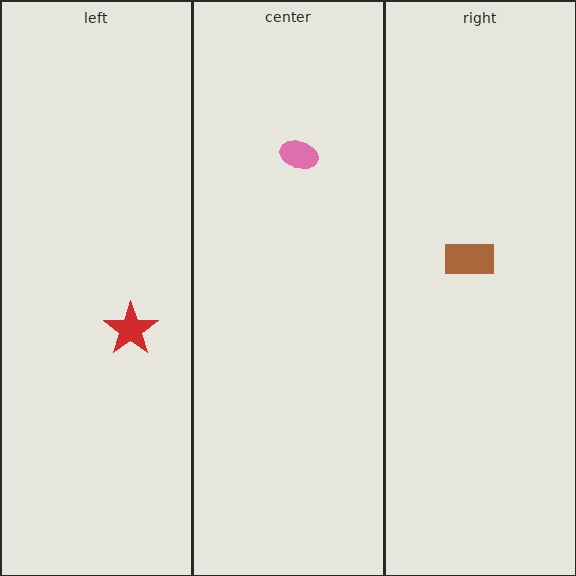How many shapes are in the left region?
1.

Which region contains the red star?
The left region.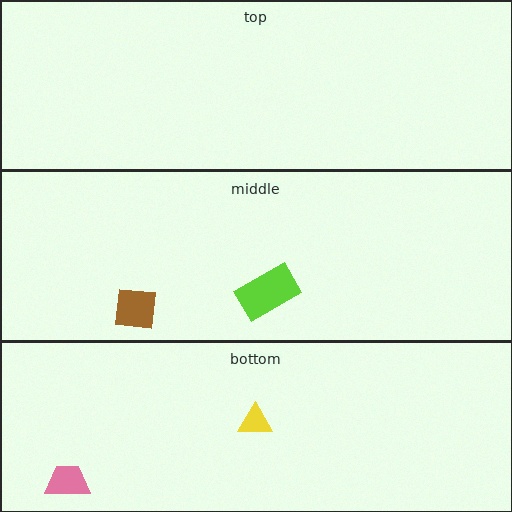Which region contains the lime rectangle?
The middle region.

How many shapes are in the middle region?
2.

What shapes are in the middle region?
The lime rectangle, the brown square.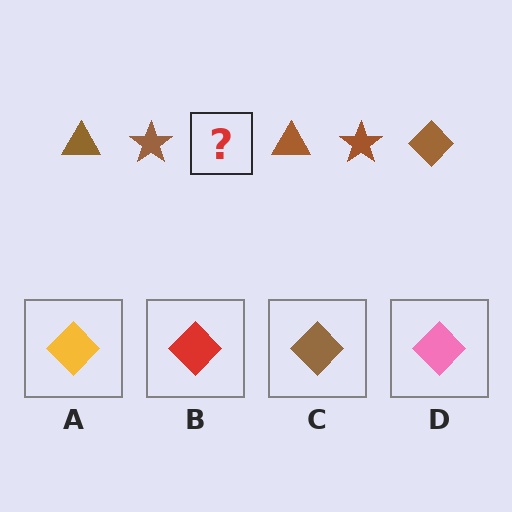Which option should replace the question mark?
Option C.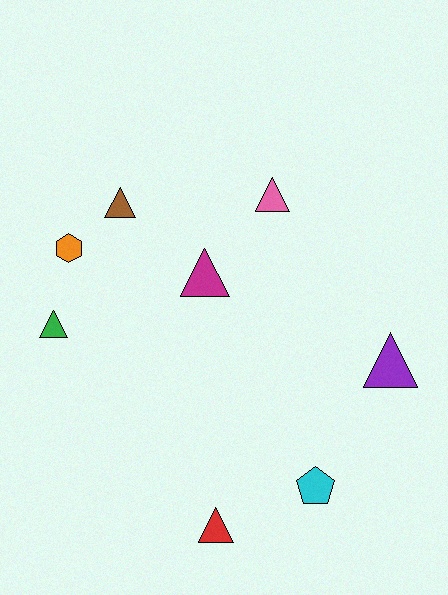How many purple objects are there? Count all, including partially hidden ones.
There is 1 purple object.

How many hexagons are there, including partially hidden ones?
There is 1 hexagon.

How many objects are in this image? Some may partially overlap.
There are 8 objects.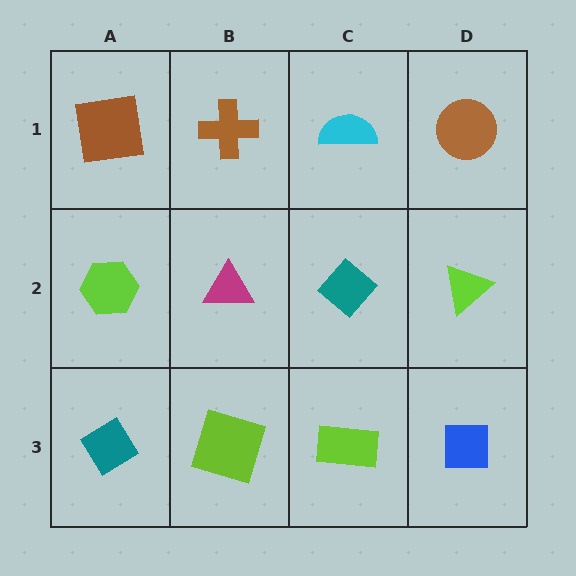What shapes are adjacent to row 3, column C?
A teal diamond (row 2, column C), a lime square (row 3, column B), a blue square (row 3, column D).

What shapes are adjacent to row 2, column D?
A brown circle (row 1, column D), a blue square (row 3, column D), a teal diamond (row 2, column C).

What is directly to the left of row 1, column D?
A cyan semicircle.